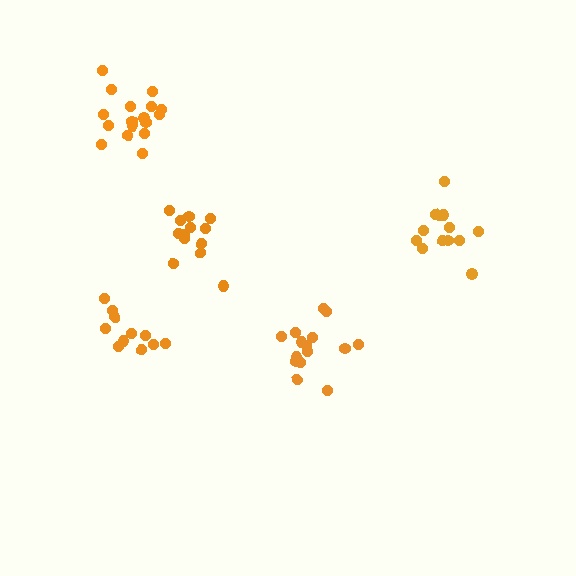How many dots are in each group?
Group 1: 17 dots, Group 2: 15 dots, Group 3: 11 dots, Group 4: 13 dots, Group 5: 13 dots (69 total).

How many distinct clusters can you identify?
There are 5 distinct clusters.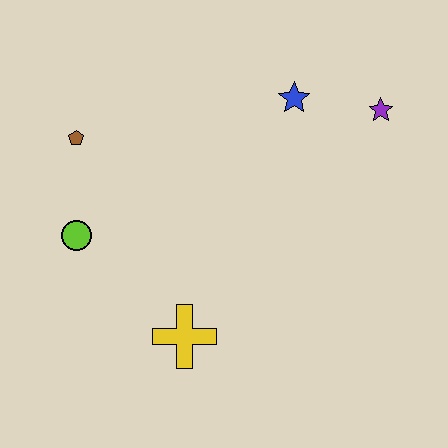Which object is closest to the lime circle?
The brown pentagon is closest to the lime circle.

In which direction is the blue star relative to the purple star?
The blue star is to the left of the purple star.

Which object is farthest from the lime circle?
The purple star is farthest from the lime circle.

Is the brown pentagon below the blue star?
Yes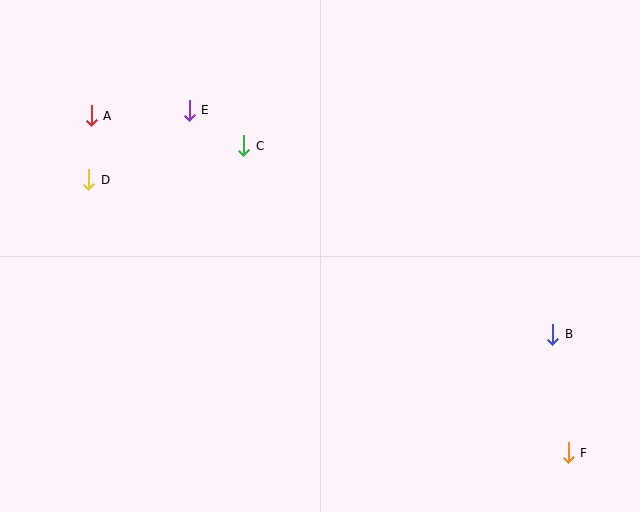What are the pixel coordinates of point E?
Point E is at (189, 110).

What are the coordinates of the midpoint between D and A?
The midpoint between D and A is at (90, 148).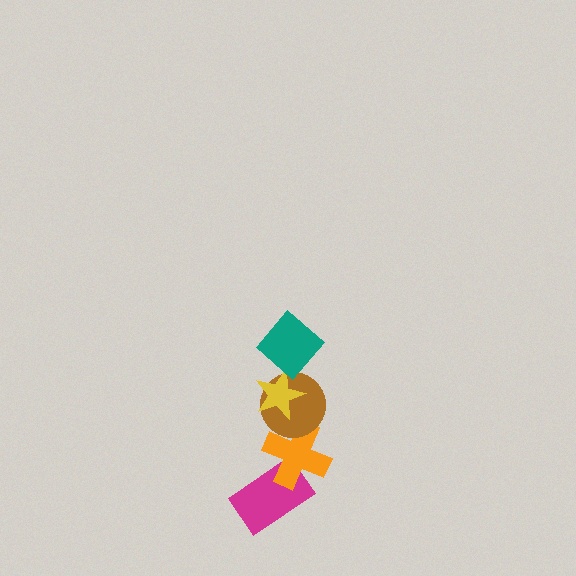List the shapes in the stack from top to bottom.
From top to bottom: the teal diamond, the yellow star, the brown circle, the orange cross, the magenta rectangle.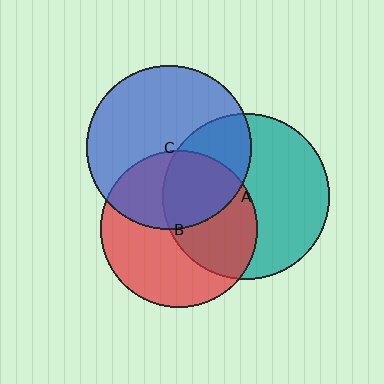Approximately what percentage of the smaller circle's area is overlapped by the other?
Approximately 40%.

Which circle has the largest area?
Circle A (teal).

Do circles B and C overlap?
Yes.